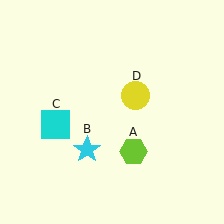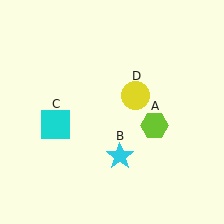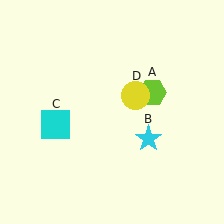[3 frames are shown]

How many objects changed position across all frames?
2 objects changed position: lime hexagon (object A), cyan star (object B).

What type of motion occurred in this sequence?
The lime hexagon (object A), cyan star (object B) rotated counterclockwise around the center of the scene.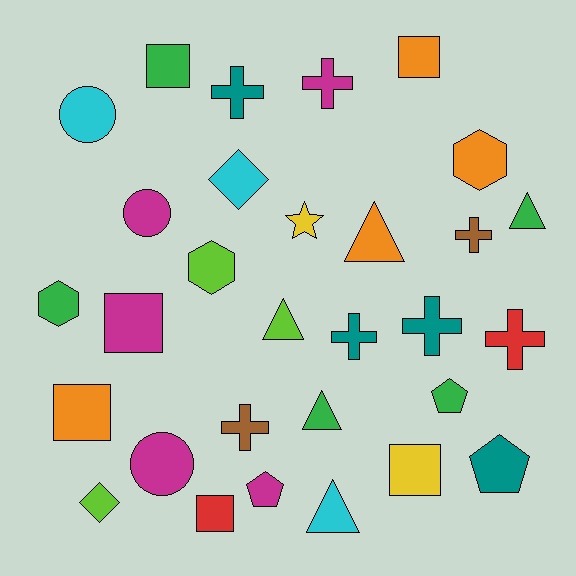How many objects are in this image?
There are 30 objects.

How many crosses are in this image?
There are 7 crosses.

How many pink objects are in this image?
There are no pink objects.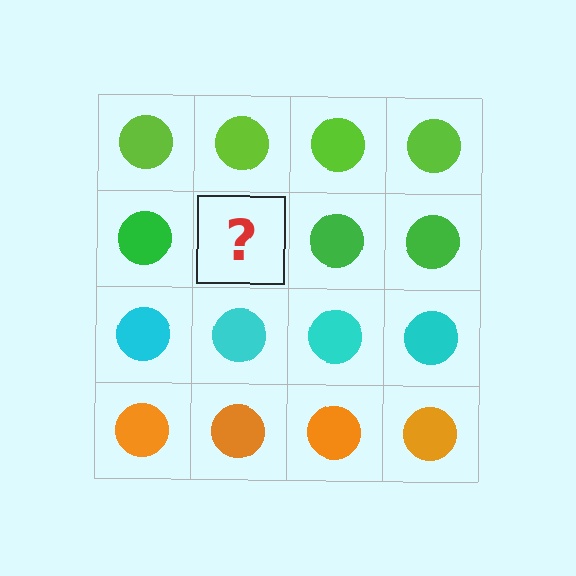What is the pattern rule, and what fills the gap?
The rule is that each row has a consistent color. The gap should be filled with a green circle.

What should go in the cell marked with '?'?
The missing cell should contain a green circle.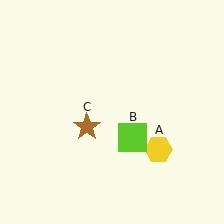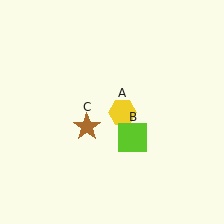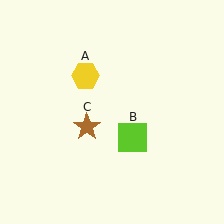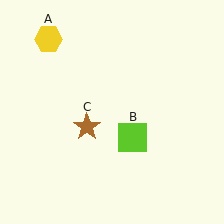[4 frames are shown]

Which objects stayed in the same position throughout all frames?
Lime square (object B) and brown star (object C) remained stationary.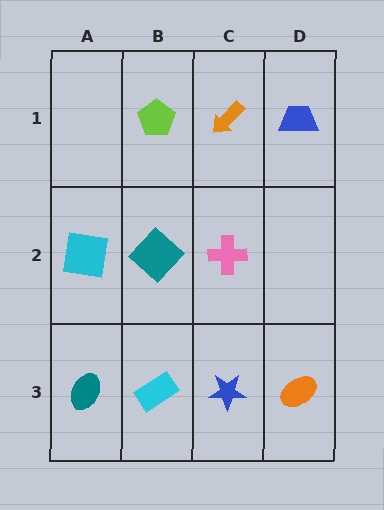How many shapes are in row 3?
4 shapes.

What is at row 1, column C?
An orange arrow.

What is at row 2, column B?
A teal diamond.